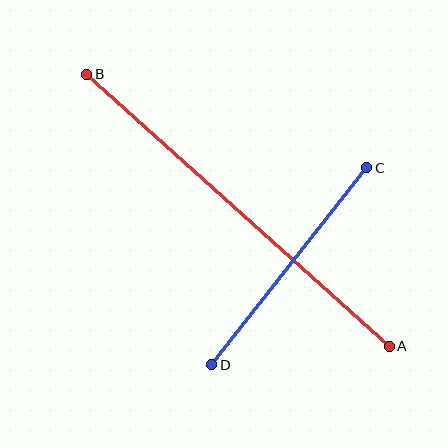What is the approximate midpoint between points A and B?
The midpoint is at approximately (238, 210) pixels.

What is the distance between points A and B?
The distance is approximately 407 pixels.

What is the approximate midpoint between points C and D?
The midpoint is at approximately (289, 266) pixels.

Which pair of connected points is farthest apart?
Points A and B are farthest apart.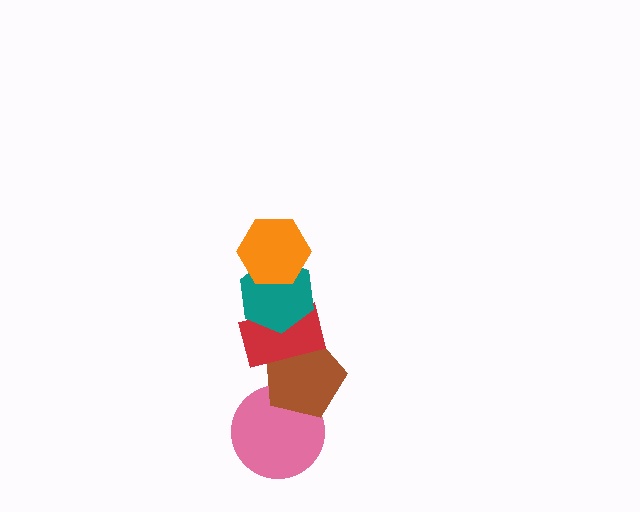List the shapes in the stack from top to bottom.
From top to bottom: the orange hexagon, the teal hexagon, the red rectangle, the brown pentagon, the pink circle.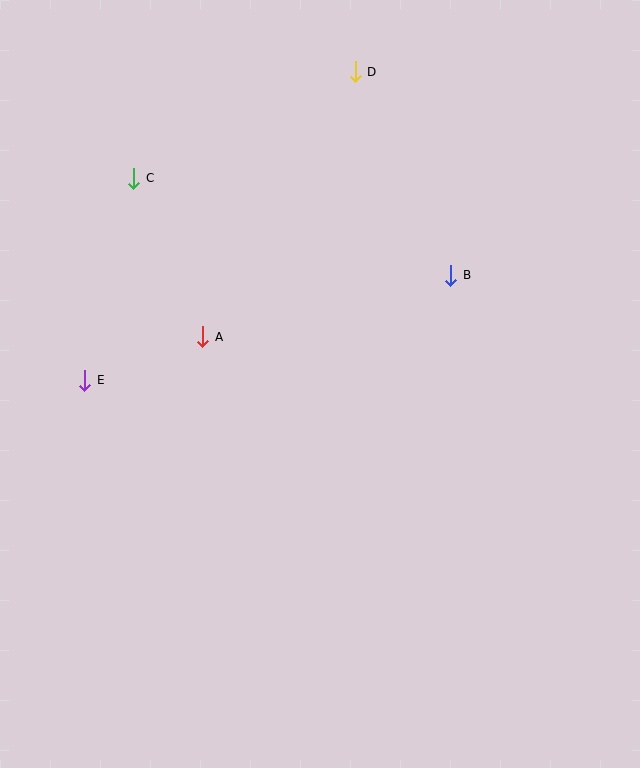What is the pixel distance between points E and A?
The distance between E and A is 126 pixels.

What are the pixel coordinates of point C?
Point C is at (134, 178).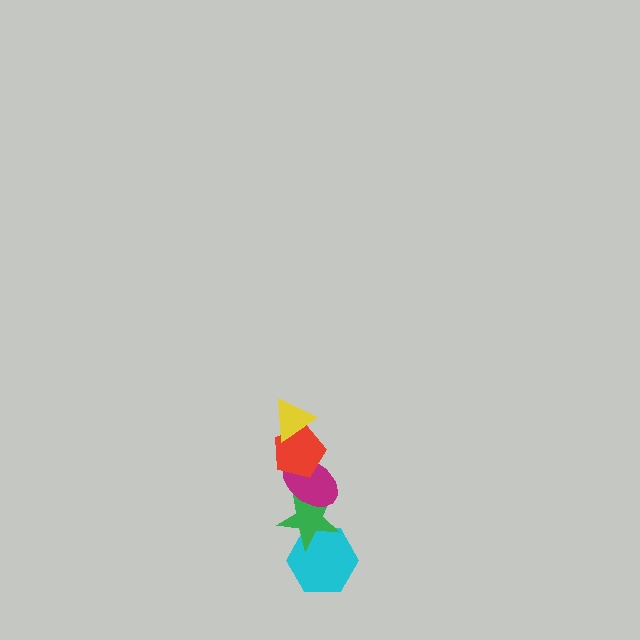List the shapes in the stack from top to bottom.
From top to bottom: the yellow triangle, the red pentagon, the magenta ellipse, the green star, the cyan hexagon.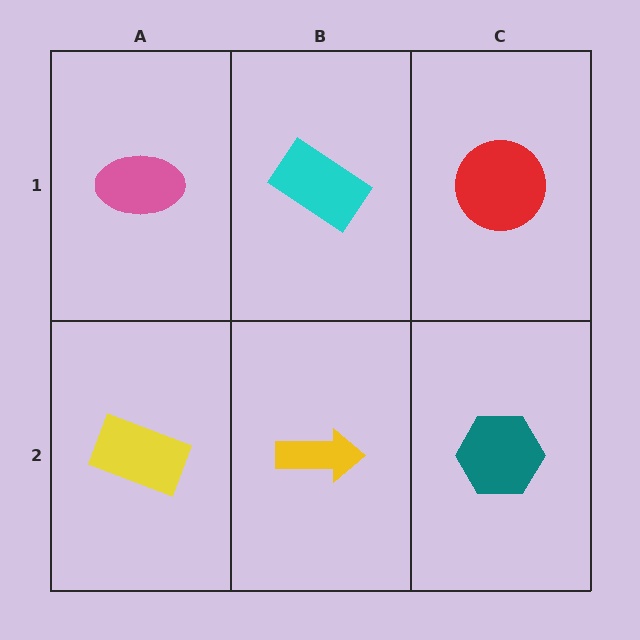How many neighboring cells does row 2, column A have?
2.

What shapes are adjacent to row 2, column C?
A red circle (row 1, column C), a yellow arrow (row 2, column B).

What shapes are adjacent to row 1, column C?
A teal hexagon (row 2, column C), a cyan rectangle (row 1, column B).